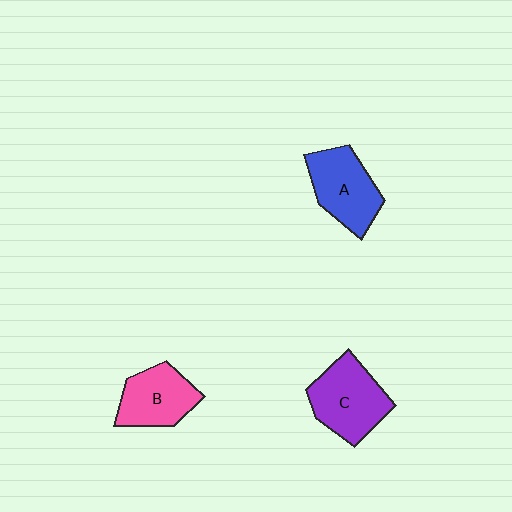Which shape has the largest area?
Shape C (purple).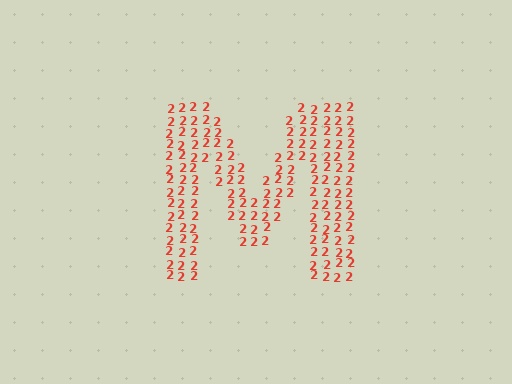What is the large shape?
The large shape is the letter M.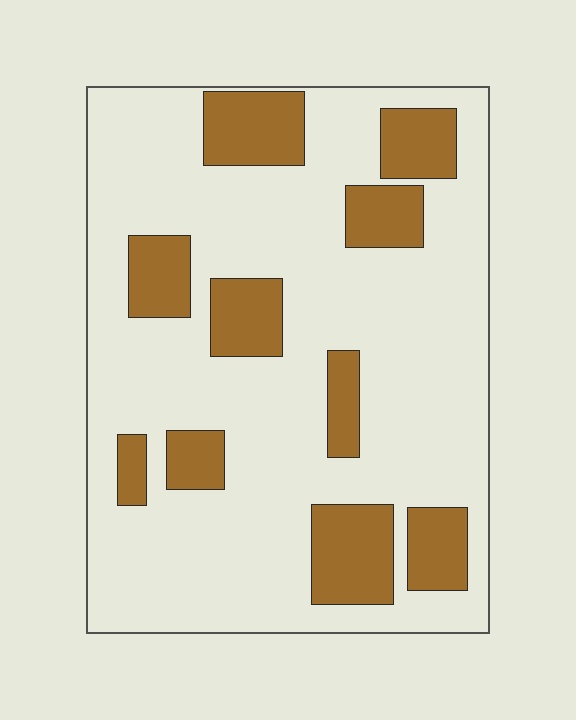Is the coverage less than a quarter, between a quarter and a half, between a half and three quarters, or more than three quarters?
Less than a quarter.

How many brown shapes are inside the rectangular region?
10.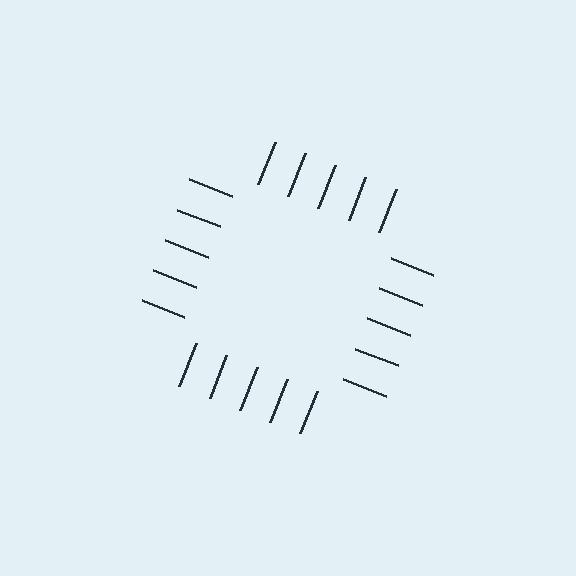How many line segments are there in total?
20 — 5 along each of the 4 edges.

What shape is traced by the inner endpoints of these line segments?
An illusory square — the line segments terminate on its edges but no continuous stroke is drawn.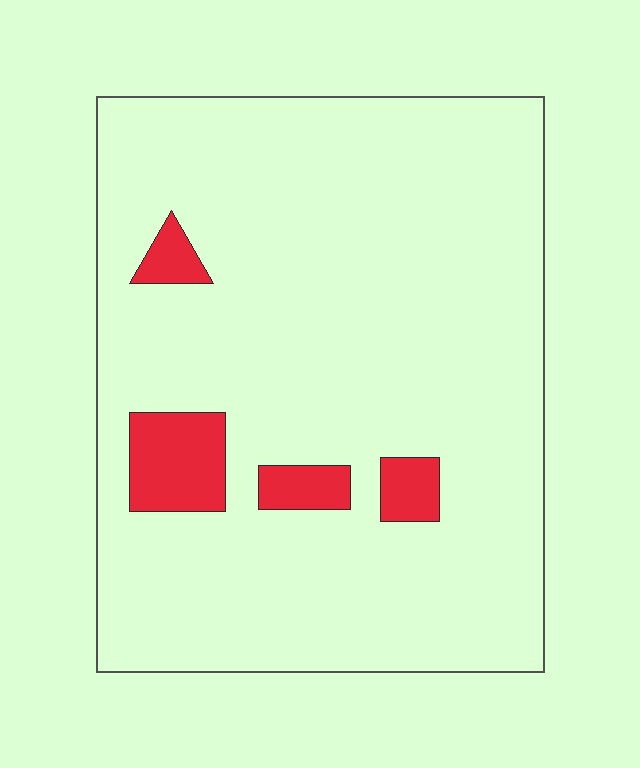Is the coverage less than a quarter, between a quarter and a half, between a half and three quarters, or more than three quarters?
Less than a quarter.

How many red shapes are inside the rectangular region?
4.